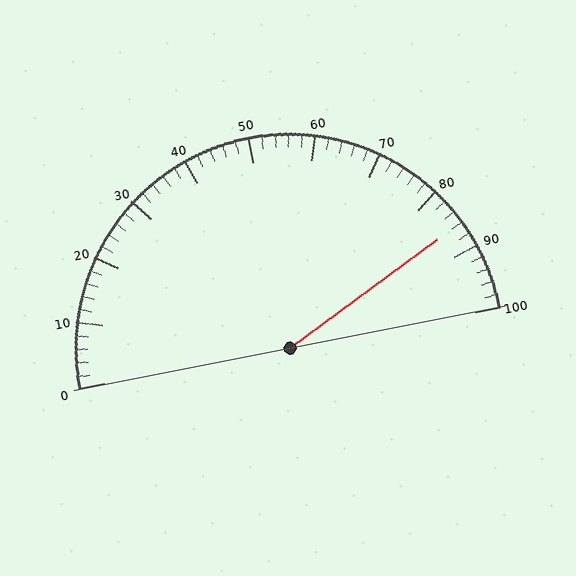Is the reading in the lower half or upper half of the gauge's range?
The reading is in the upper half of the range (0 to 100).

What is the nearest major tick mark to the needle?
The nearest major tick mark is 90.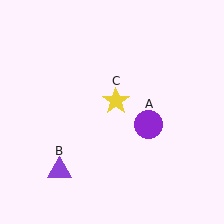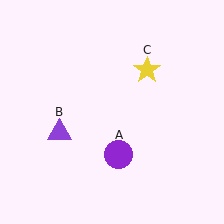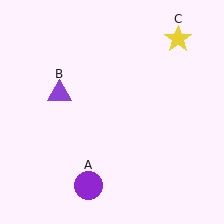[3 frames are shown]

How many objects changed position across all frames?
3 objects changed position: purple circle (object A), purple triangle (object B), yellow star (object C).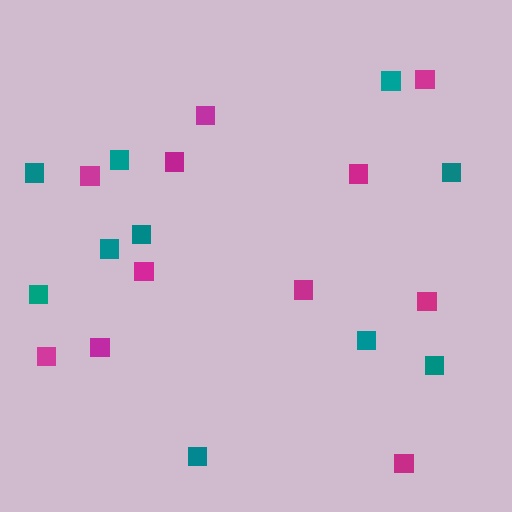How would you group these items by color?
There are 2 groups: one group of teal squares (10) and one group of magenta squares (11).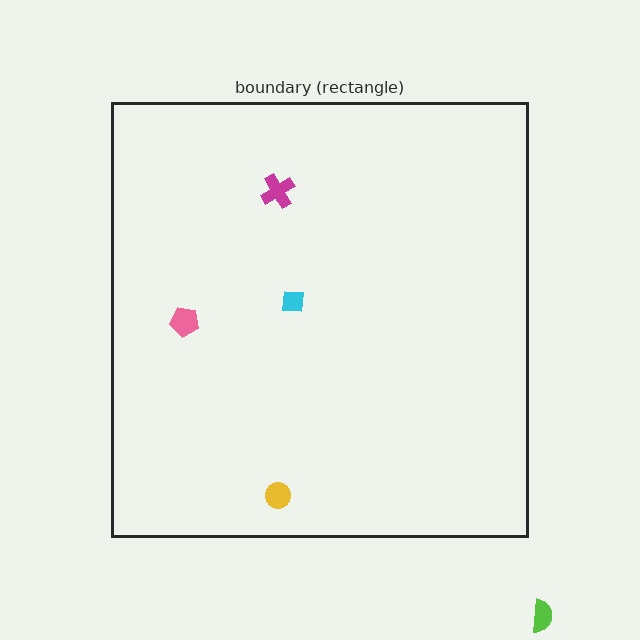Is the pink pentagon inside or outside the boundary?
Inside.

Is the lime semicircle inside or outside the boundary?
Outside.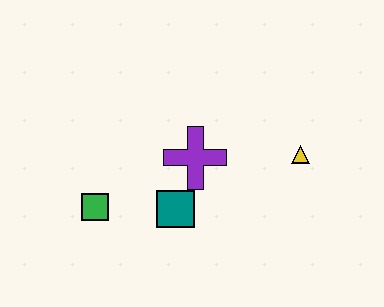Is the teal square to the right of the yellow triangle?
No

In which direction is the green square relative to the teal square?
The green square is to the left of the teal square.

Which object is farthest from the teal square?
The yellow triangle is farthest from the teal square.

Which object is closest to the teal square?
The purple cross is closest to the teal square.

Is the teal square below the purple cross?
Yes